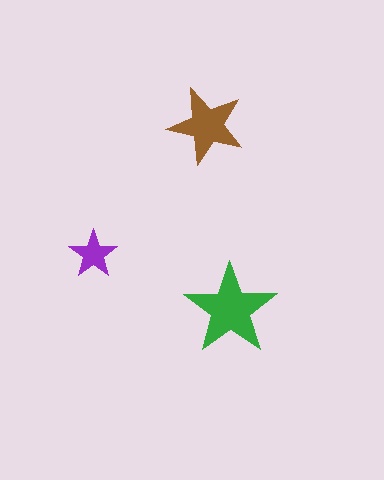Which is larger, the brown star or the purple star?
The brown one.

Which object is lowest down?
The green star is bottommost.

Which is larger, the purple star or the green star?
The green one.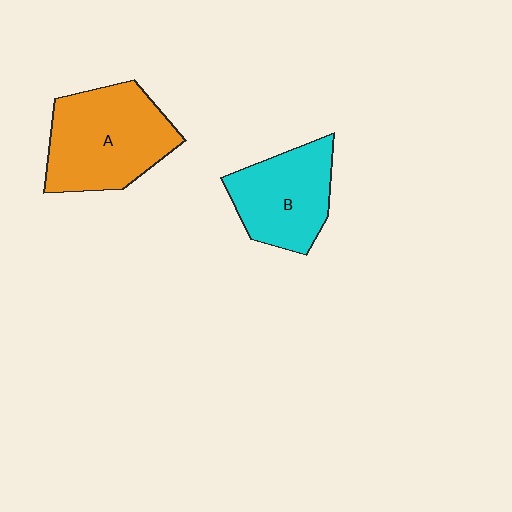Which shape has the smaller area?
Shape B (cyan).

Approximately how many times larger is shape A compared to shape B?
Approximately 1.3 times.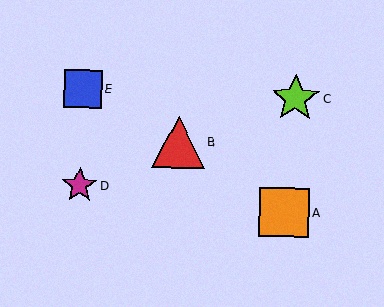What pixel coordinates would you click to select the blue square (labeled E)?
Click at (83, 88) to select the blue square E.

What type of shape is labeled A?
Shape A is an orange square.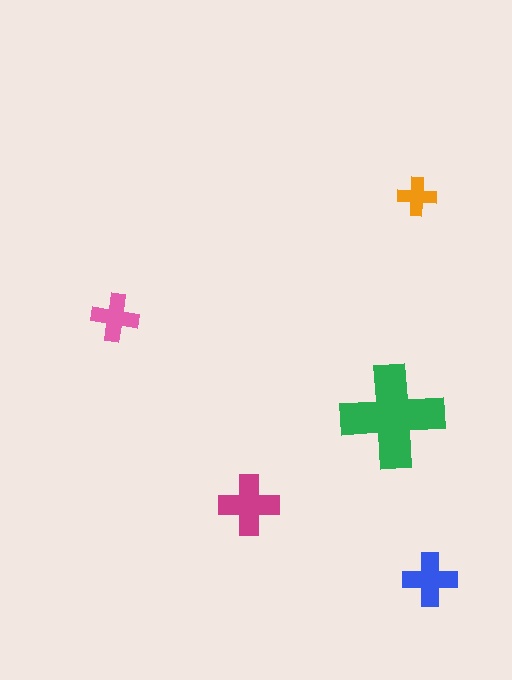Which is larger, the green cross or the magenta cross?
The green one.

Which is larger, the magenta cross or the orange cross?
The magenta one.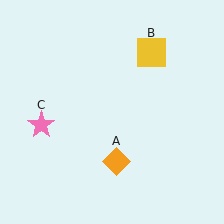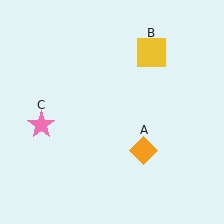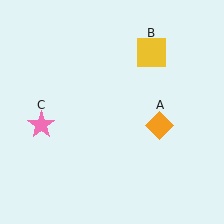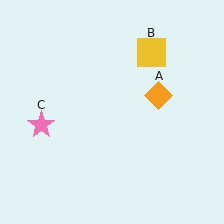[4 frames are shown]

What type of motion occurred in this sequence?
The orange diamond (object A) rotated counterclockwise around the center of the scene.